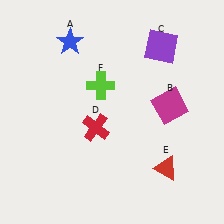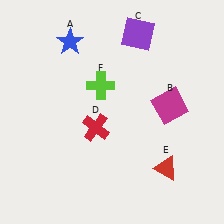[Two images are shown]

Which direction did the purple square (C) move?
The purple square (C) moved left.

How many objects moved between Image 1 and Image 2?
1 object moved between the two images.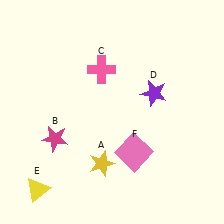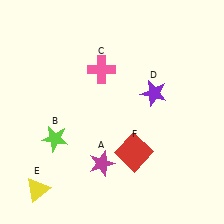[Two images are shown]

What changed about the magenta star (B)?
In Image 1, B is magenta. In Image 2, it changed to lime.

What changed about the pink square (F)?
In Image 1, F is pink. In Image 2, it changed to red.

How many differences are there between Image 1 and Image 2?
There are 3 differences between the two images.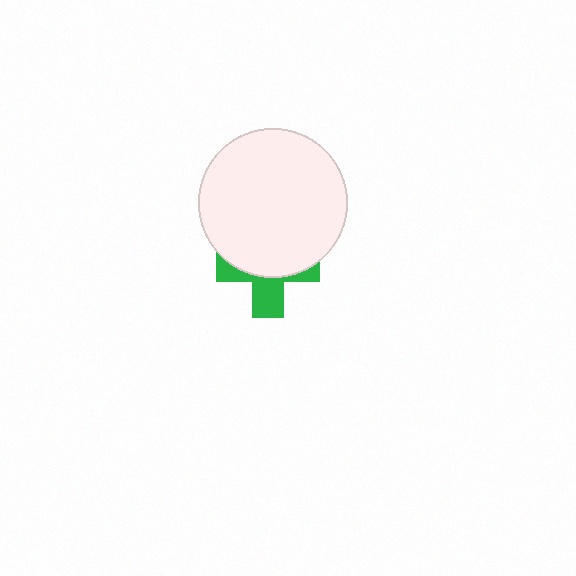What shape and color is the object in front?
The object in front is a white circle.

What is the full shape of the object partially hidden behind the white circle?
The partially hidden object is a green cross.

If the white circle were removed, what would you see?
You would see the complete green cross.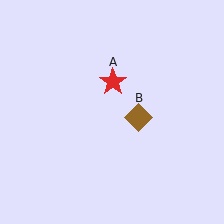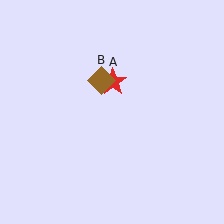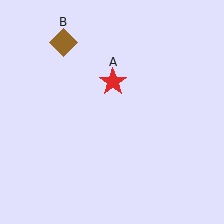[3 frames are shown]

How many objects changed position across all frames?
1 object changed position: brown diamond (object B).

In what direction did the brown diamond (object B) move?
The brown diamond (object B) moved up and to the left.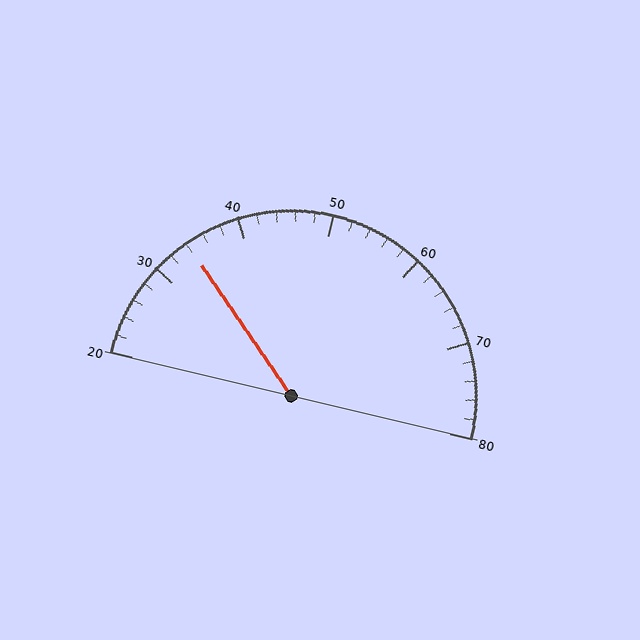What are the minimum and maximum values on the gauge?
The gauge ranges from 20 to 80.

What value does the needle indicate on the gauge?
The needle indicates approximately 34.